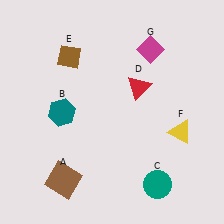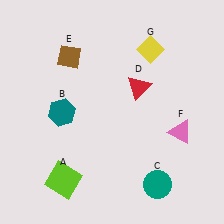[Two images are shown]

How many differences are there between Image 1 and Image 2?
There are 3 differences between the two images.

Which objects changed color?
A changed from brown to lime. F changed from yellow to pink. G changed from magenta to yellow.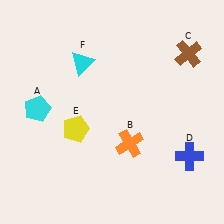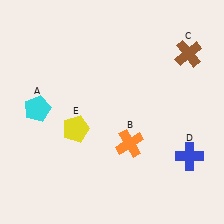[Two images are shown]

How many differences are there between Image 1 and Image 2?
There is 1 difference between the two images.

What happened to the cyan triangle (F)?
The cyan triangle (F) was removed in Image 2. It was in the top-left area of Image 1.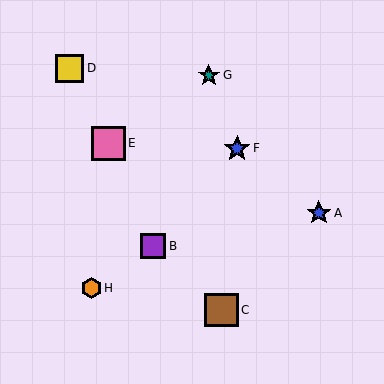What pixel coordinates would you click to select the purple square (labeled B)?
Click at (153, 246) to select the purple square B.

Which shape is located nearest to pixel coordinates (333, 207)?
The blue star (labeled A) at (319, 213) is nearest to that location.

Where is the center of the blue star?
The center of the blue star is at (319, 213).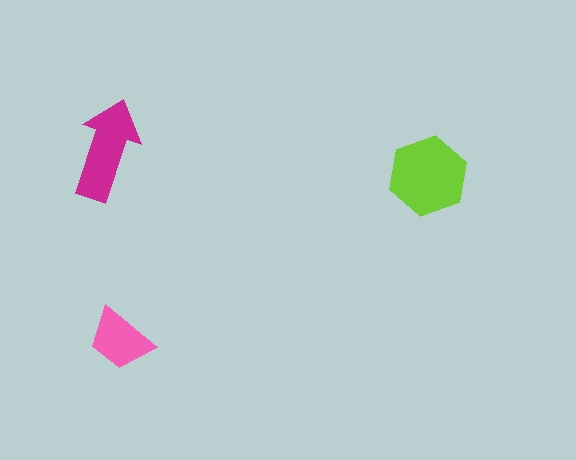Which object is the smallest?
The pink trapezoid.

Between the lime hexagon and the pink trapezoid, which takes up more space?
The lime hexagon.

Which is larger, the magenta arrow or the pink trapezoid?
The magenta arrow.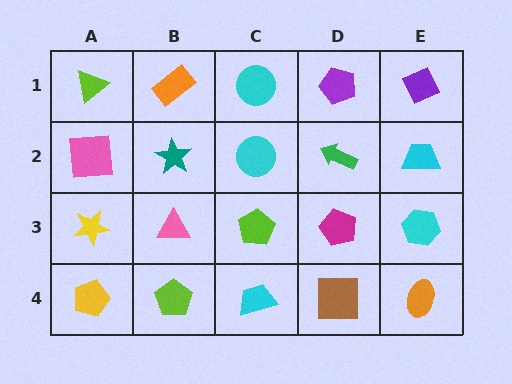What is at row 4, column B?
A lime pentagon.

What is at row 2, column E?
A cyan trapezoid.